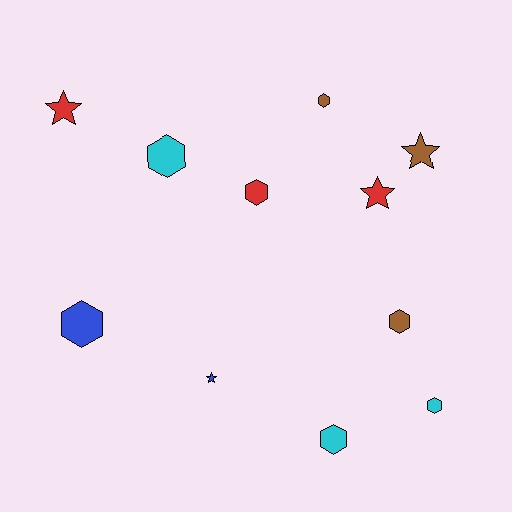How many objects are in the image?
There are 11 objects.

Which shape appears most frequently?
Hexagon, with 7 objects.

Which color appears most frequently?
Cyan, with 3 objects.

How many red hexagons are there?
There is 1 red hexagon.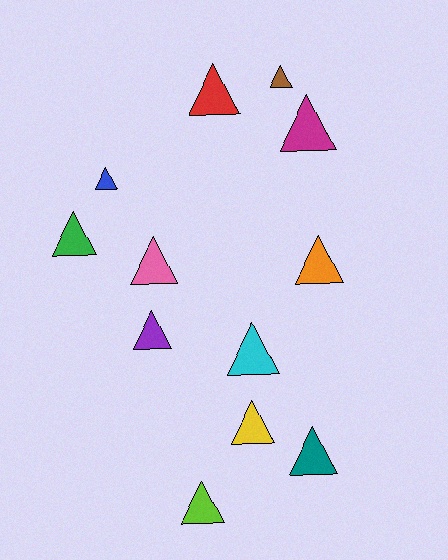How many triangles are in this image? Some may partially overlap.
There are 12 triangles.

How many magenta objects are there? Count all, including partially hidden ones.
There is 1 magenta object.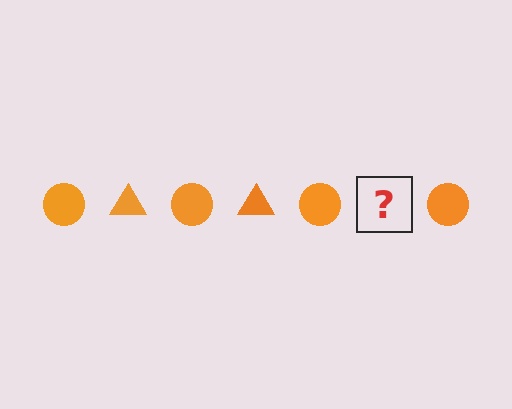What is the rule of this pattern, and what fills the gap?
The rule is that the pattern cycles through circle, triangle shapes in orange. The gap should be filled with an orange triangle.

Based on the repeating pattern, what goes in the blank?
The blank should be an orange triangle.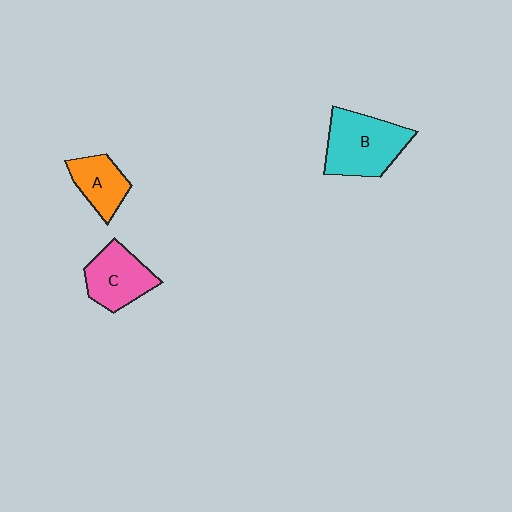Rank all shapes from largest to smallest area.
From largest to smallest: B (cyan), C (pink), A (orange).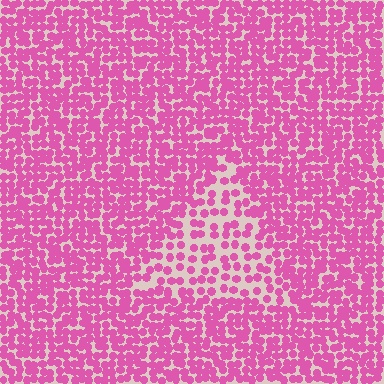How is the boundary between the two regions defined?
The boundary is defined by a change in element density (approximately 2.0x ratio). All elements are the same color, size, and shape.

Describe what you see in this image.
The image contains small pink elements arranged at two different densities. A triangle-shaped region is visible where the elements are less densely packed than the surrounding area.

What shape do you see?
I see a triangle.